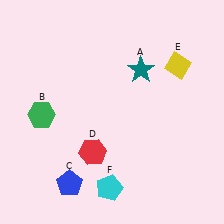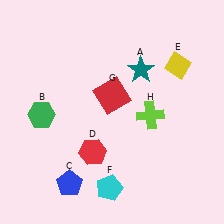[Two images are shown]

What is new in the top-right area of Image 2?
A red square (G) was added in the top-right area of Image 2.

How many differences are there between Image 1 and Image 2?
There are 2 differences between the two images.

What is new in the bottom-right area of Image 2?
A lime cross (H) was added in the bottom-right area of Image 2.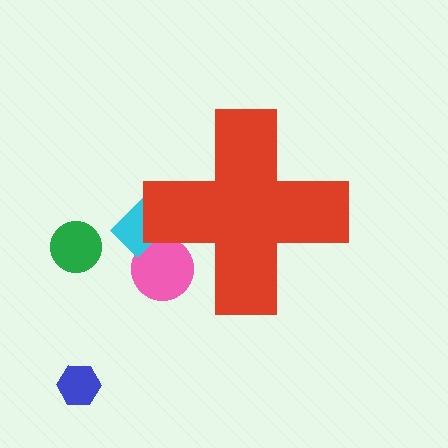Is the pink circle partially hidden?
Yes, the pink circle is partially hidden behind the red cross.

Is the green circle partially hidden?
No, the green circle is fully visible.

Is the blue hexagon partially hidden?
No, the blue hexagon is fully visible.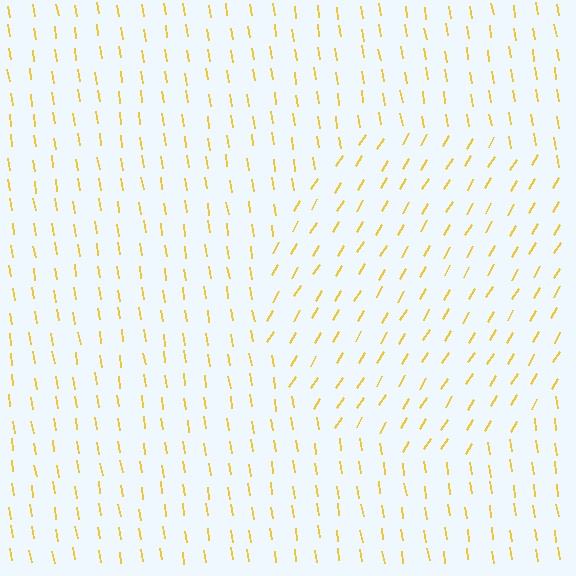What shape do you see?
I see a circle.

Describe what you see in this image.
The image is filled with small yellow line segments. A circle region in the image has lines oriented differently from the surrounding lines, creating a visible texture boundary.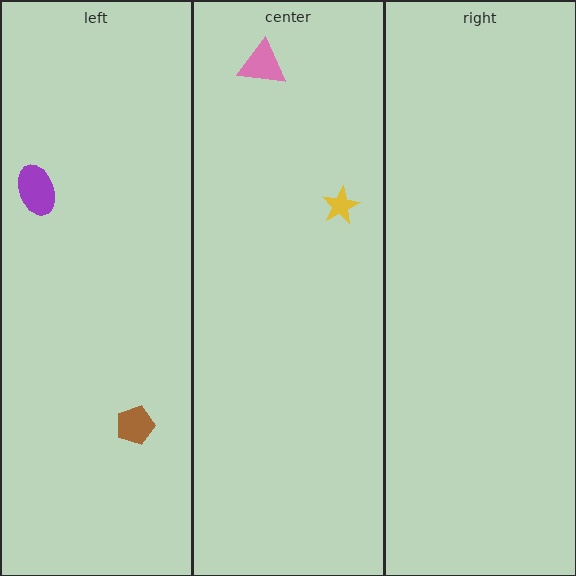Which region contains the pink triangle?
The center region.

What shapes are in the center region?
The yellow star, the pink triangle.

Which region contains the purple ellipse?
The left region.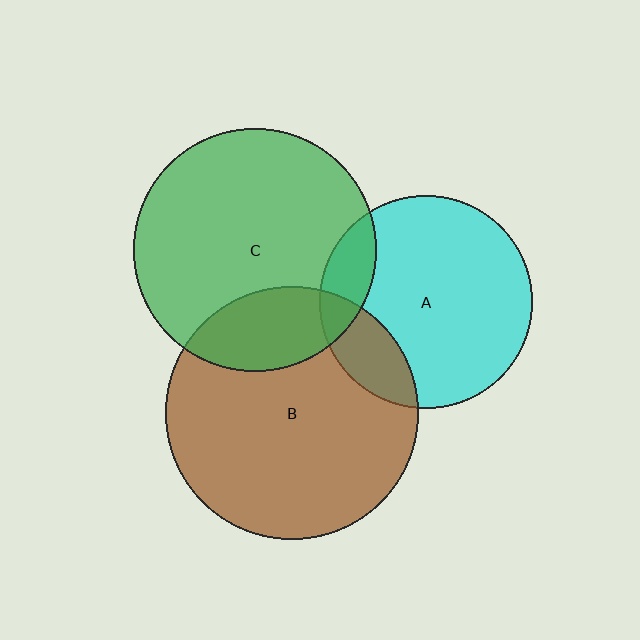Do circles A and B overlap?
Yes.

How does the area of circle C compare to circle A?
Approximately 1.3 times.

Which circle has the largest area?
Circle B (brown).